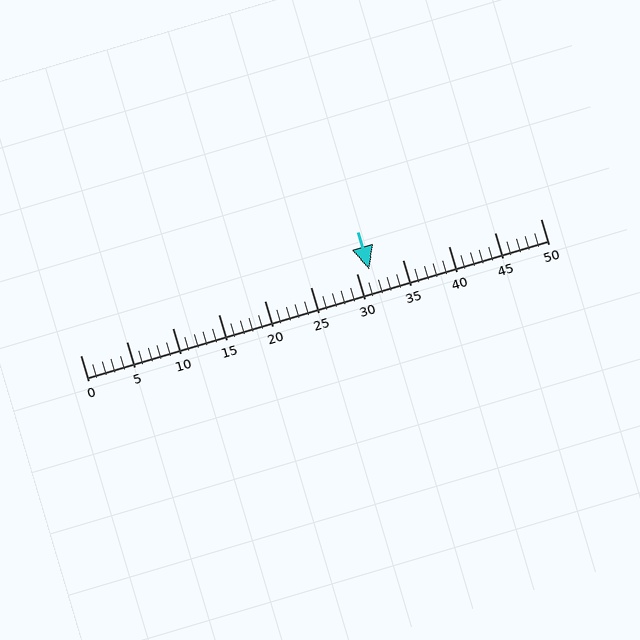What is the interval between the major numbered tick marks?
The major tick marks are spaced 5 units apart.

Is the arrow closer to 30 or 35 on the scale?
The arrow is closer to 30.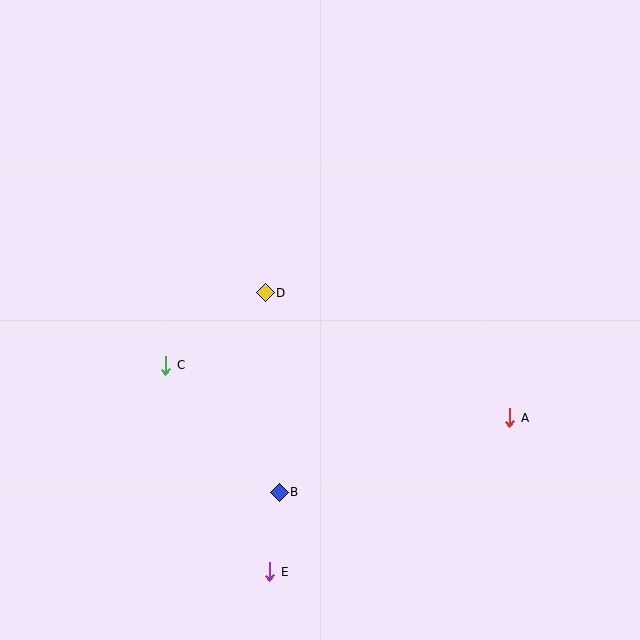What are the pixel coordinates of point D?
Point D is at (265, 293).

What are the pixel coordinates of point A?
Point A is at (510, 418).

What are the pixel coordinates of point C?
Point C is at (166, 365).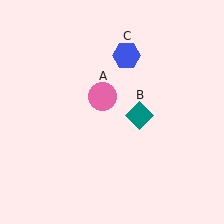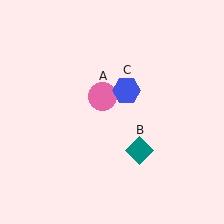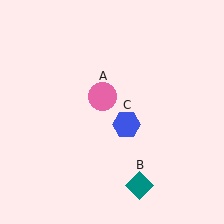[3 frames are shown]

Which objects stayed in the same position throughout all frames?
Pink circle (object A) remained stationary.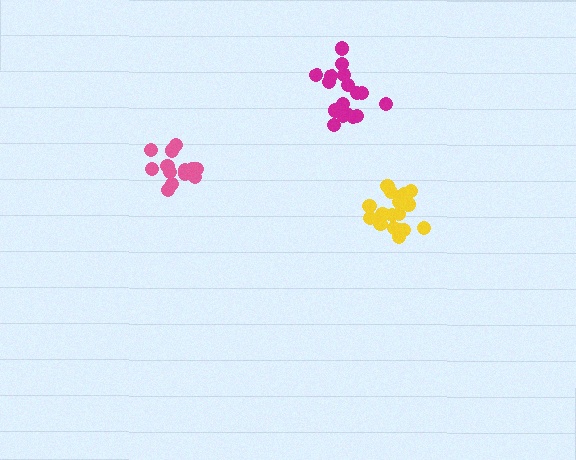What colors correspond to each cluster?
The clusters are colored: pink, magenta, yellow.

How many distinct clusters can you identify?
There are 3 distinct clusters.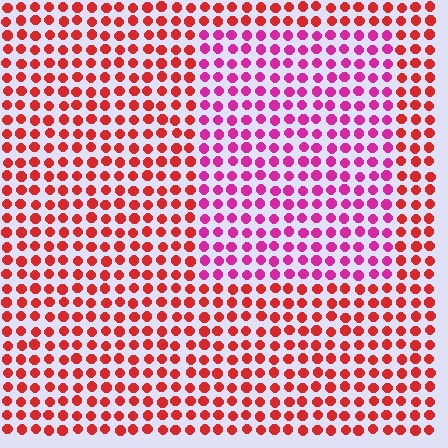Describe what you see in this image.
The image is filled with small red elements in a uniform arrangement. A rectangle-shaped region is visible where the elements are tinted to a slightly different hue, forming a subtle color boundary.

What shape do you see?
I see a rectangle.